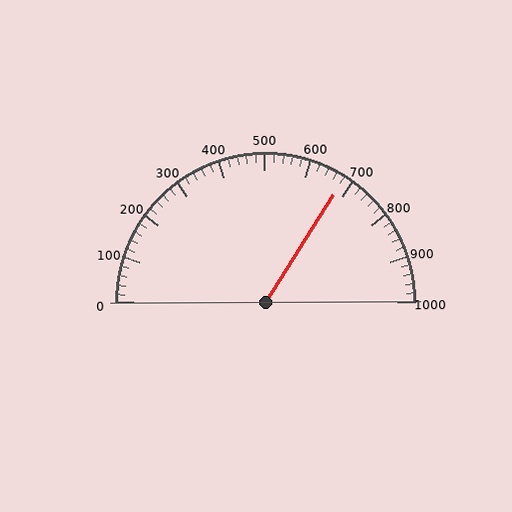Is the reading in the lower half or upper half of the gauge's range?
The reading is in the upper half of the range (0 to 1000).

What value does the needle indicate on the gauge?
The needle indicates approximately 680.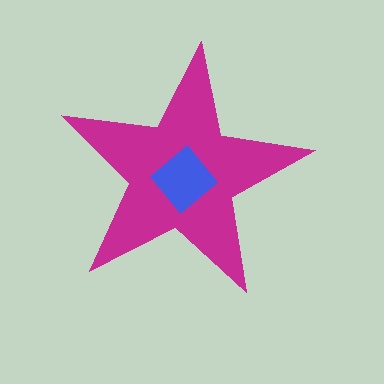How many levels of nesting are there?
2.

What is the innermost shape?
The blue diamond.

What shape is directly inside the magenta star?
The blue diamond.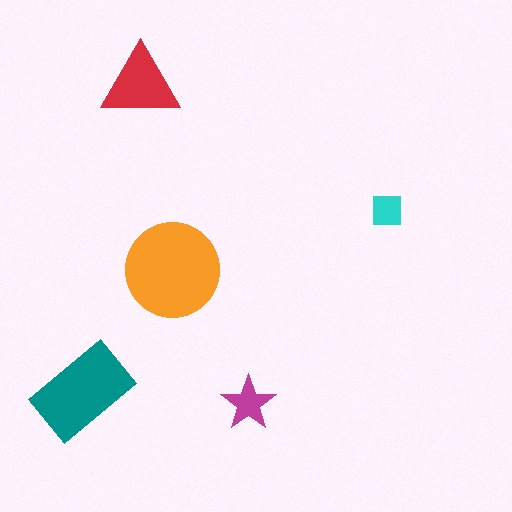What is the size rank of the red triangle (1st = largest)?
3rd.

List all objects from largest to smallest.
The orange circle, the teal rectangle, the red triangle, the magenta star, the cyan square.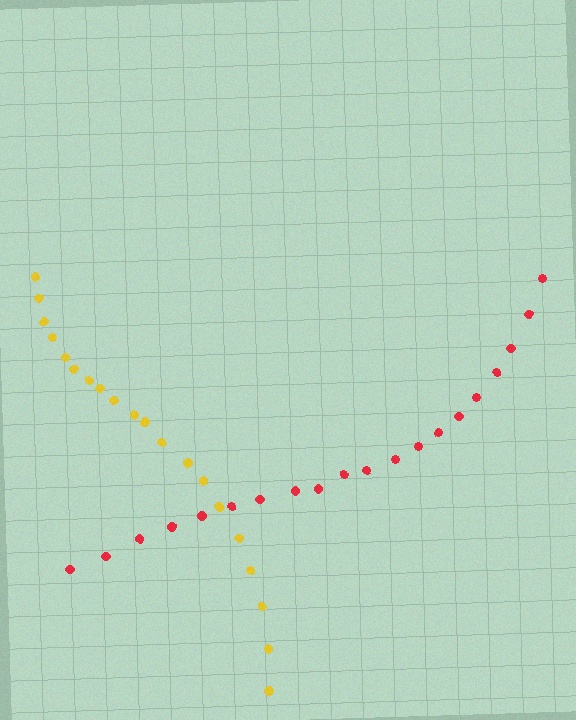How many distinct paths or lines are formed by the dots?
There are 2 distinct paths.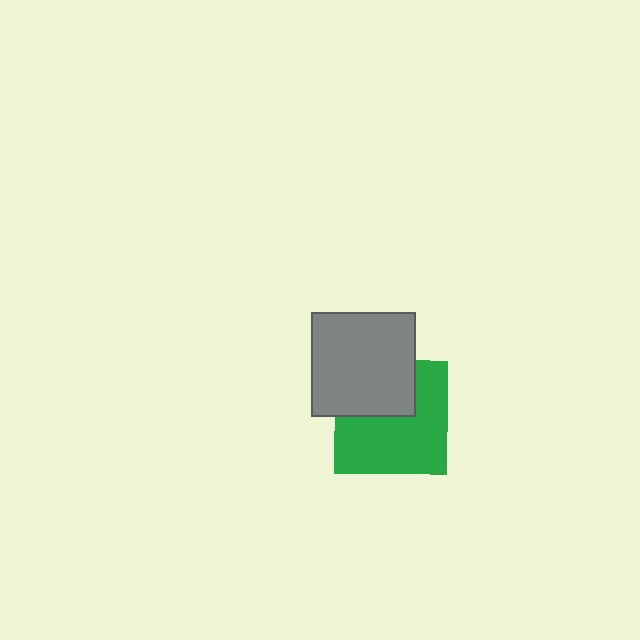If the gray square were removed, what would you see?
You would see the complete green square.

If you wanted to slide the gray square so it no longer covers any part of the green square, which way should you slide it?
Slide it up — that is the most direct way to separate the two shapes.